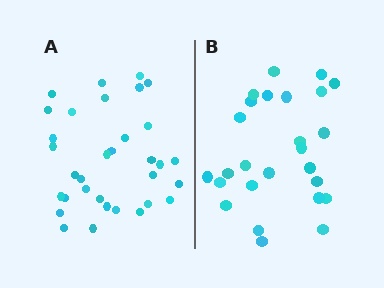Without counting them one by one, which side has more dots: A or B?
Region A (the left region) has more dots.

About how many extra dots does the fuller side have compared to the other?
Region A has roughly 8 or so more dots than region B.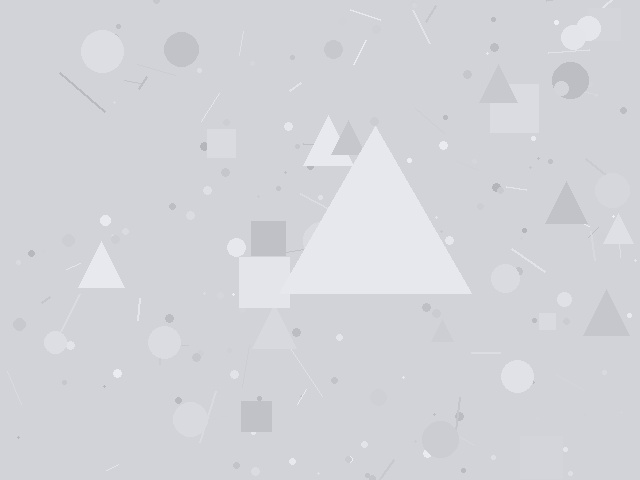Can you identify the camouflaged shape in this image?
The camouflaged shape is a triangle.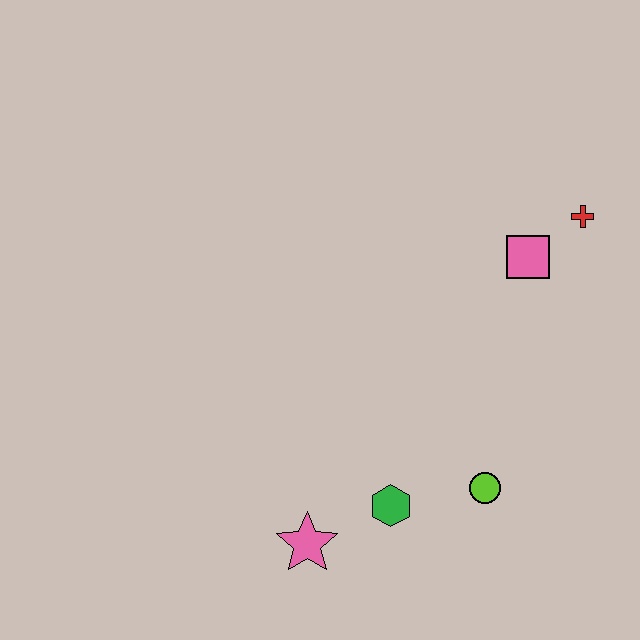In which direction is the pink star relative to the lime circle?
The pink star is to the left of the lime circle.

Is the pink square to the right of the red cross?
No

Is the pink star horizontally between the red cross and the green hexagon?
No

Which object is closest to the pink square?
The red cross is closest to the pink square.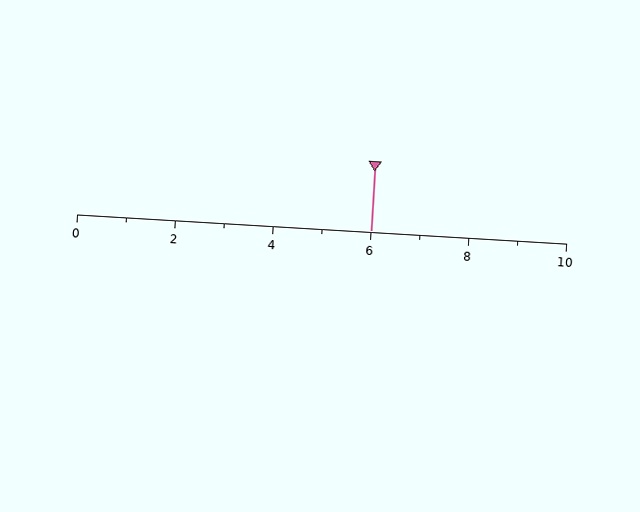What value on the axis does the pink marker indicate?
The marker indicates approximately 6.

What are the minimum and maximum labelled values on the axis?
The axis runs from 0 to 10.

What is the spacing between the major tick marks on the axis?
The major ticks are spaced 2 apart.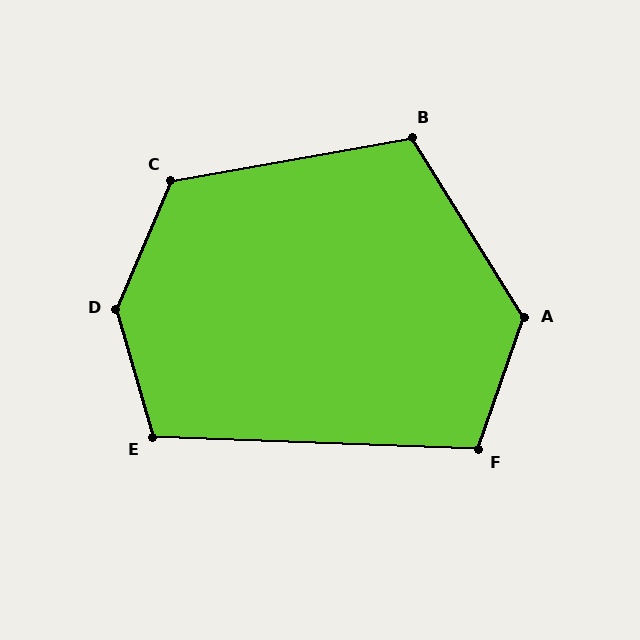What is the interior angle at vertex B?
Approximately 112 degrees (obtuse).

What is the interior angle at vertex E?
Approximately 108 degrees (obtuse).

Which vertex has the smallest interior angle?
F, at approximately 107 degrees.